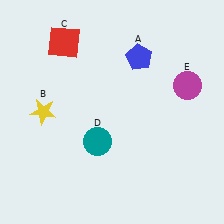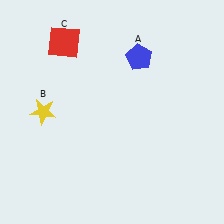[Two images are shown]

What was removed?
The magenta circle (E), the teal circle (D) were removed in Image 2.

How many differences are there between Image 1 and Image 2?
There are 2 differences between the two images.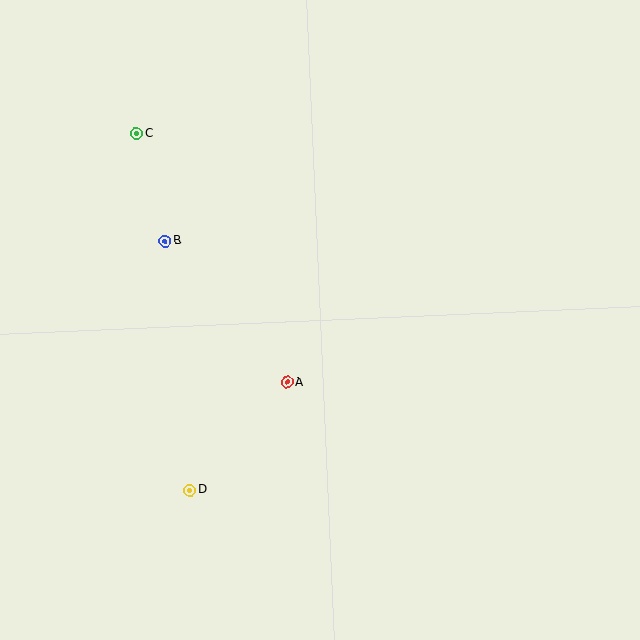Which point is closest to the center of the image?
Point A at (287, 382) is closest to the center.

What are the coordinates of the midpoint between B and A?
The midpoint between B and A is at (226, 312).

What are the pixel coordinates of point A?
Point A is at (287, 382).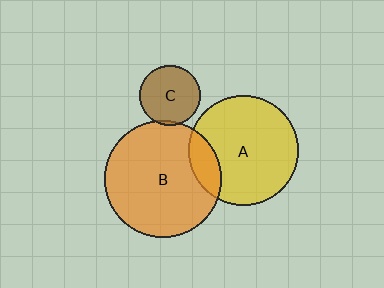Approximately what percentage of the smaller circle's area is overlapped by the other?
Approximately 5%.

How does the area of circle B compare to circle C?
Approximately 3.8 times.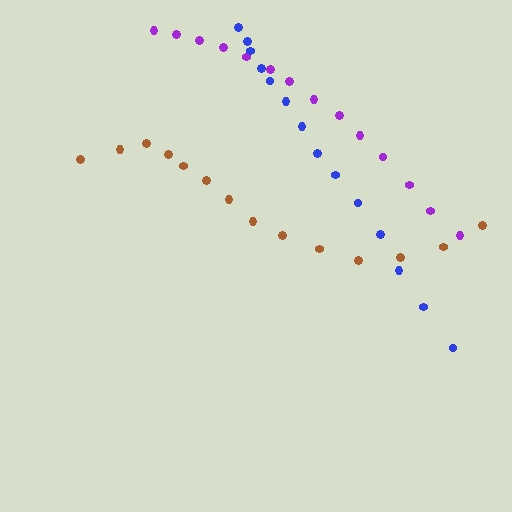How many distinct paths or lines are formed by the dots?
There are 3 distinct paths.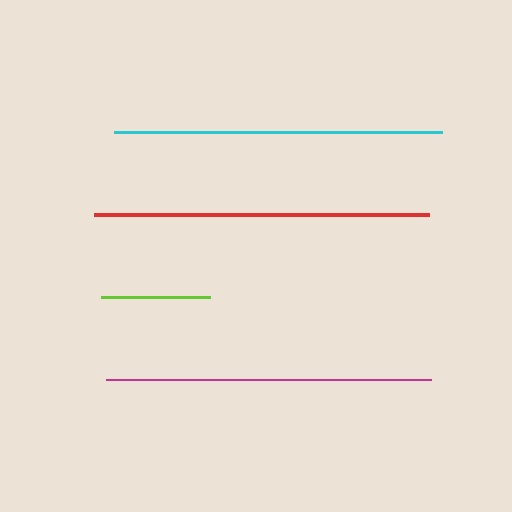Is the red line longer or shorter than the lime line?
The red line is longer than the lime line.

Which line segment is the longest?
The red line is the longest at approximately 335 pixels.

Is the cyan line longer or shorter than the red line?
The red line is longer than the cyan line.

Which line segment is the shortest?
The lime line is the shortest at approximately 109 pixels.